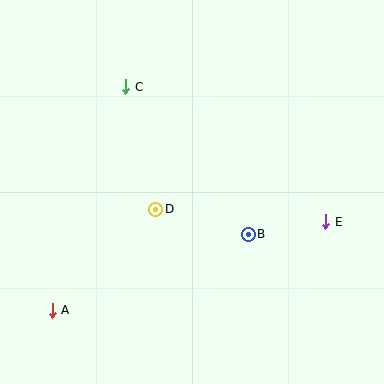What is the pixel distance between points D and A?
The distance between D and A is 144 pixels.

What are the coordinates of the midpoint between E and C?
The midpoint between E and C is at (226, 154).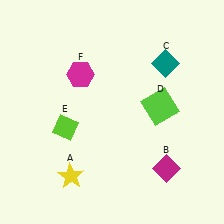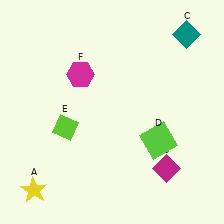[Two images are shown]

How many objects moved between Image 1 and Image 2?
3 objects moved between the two images.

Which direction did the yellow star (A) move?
The yellow star (A) moved left.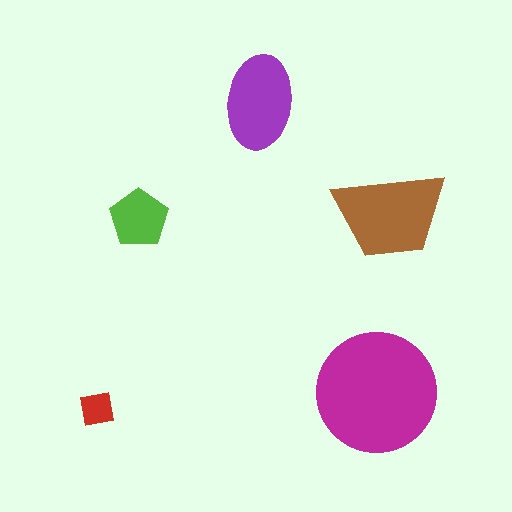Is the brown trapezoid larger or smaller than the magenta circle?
Smaller.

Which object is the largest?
The magenta circle.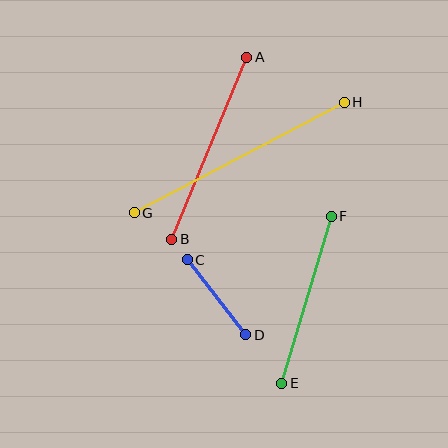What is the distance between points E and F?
The distance is approximately 174 pixels.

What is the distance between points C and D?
The distance is approximately 95 pixels.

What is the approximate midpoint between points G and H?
The midpoint is at approximately (239, 157) pixels.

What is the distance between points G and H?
The distance is approximately 238 pixels.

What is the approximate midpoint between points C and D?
The midpoint is at approximately (217, 297) pixels.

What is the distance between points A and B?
The distance is approximately 197 pixels.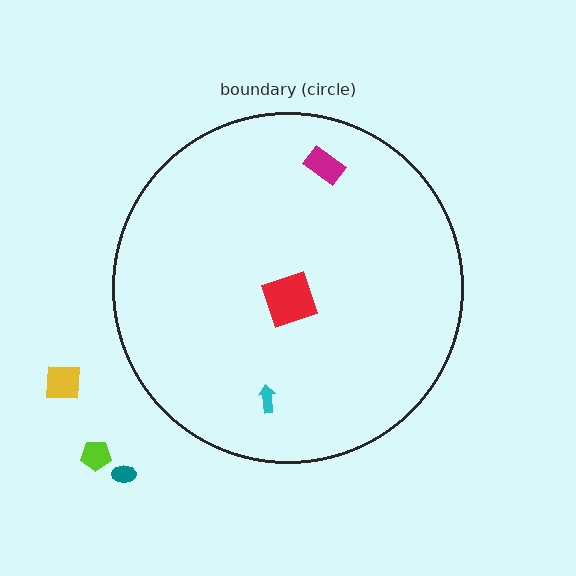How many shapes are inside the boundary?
3 inside, 3 outside.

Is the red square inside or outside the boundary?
Inside.